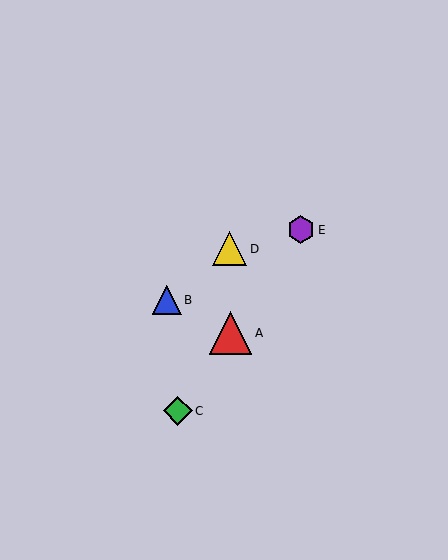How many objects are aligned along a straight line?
3 objects (A, C, E) are aligned along a straight line.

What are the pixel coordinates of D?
Object D is at (230, 249).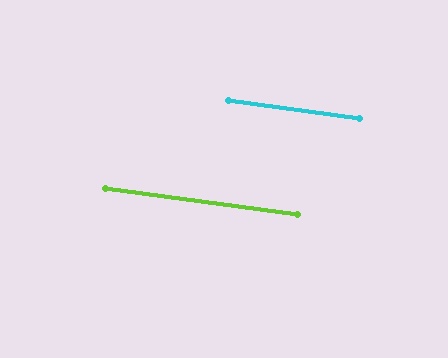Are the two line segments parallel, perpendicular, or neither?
Parallel — their directions differ by only 0.3°.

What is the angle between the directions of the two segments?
Approximately 0 degrees.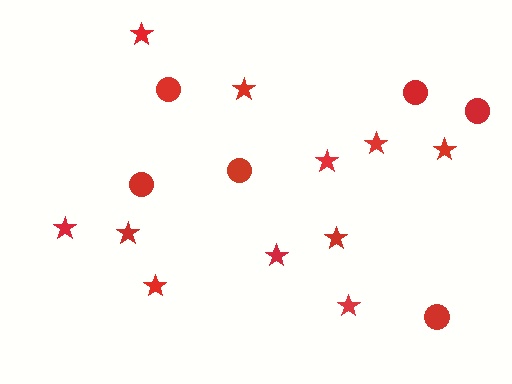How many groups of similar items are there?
There are 2 groups: one group of stars (11) and one group of circles (6).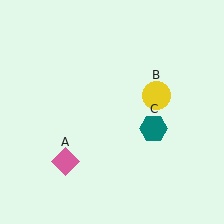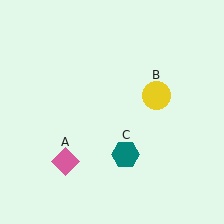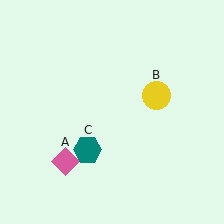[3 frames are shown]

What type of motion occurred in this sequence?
The teal hexagon (object C) rotated clockwise around the center of the scene.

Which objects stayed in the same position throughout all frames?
Pink diamond (object A) and yellow circle (object B) remained stationary.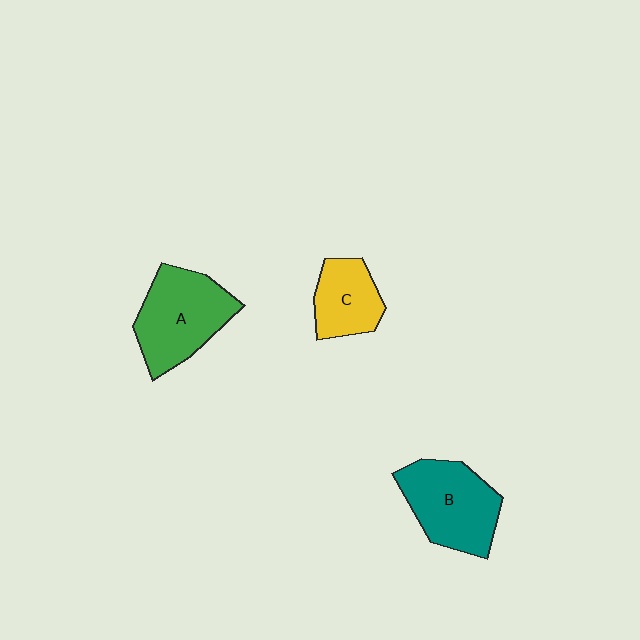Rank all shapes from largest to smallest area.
From largest to smallest: A (green), B (teal), C (yellow).